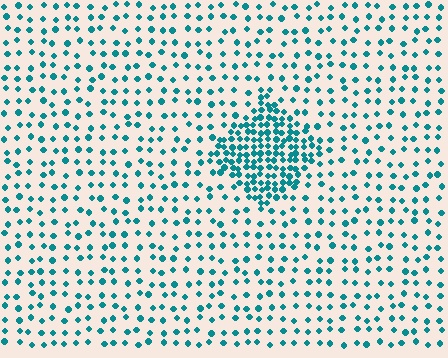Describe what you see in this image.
The image contains small teal elements arranged at two different densities. A diamond-shaped region is visible where the elements are more densely packed than the surrounding area.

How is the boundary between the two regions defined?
The boundary is defined by a change in element density (approximately 2.8x ratio). All elements are the same color, size, and shape.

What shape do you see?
I see a diamond.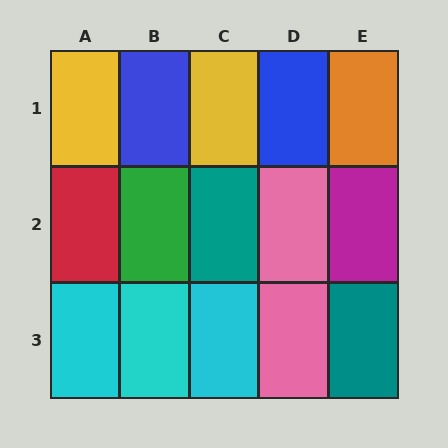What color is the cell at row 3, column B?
Cyan.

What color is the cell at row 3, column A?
Cyan.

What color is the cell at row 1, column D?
Blue.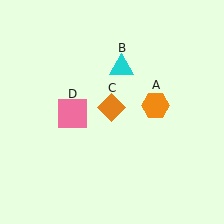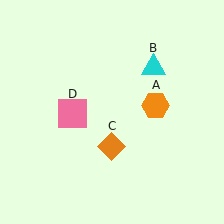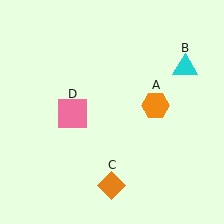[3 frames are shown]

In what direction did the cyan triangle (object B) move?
The cyan triangle (object B) moved right.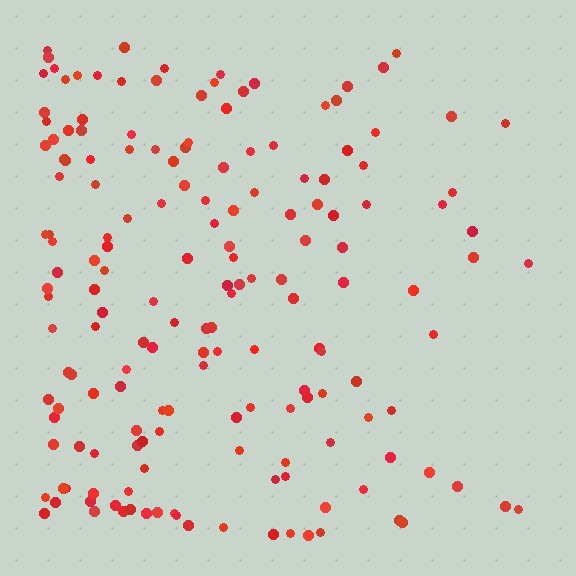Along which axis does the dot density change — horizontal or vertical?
Horizontal.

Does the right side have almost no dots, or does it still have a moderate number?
Still a moderate number, just noticeably fewer than the left.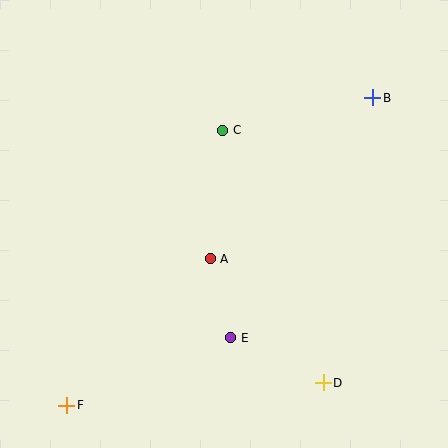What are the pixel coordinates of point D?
Point D is at (323, 383).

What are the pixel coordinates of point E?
Point E is at (231, 338).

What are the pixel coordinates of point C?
Point C is at (223, 130).